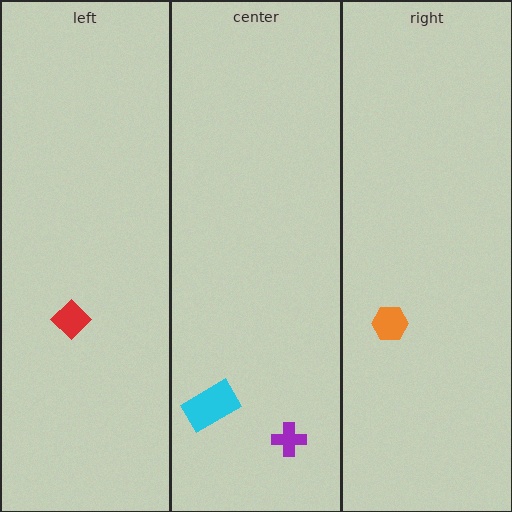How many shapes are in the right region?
1.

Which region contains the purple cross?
The center region.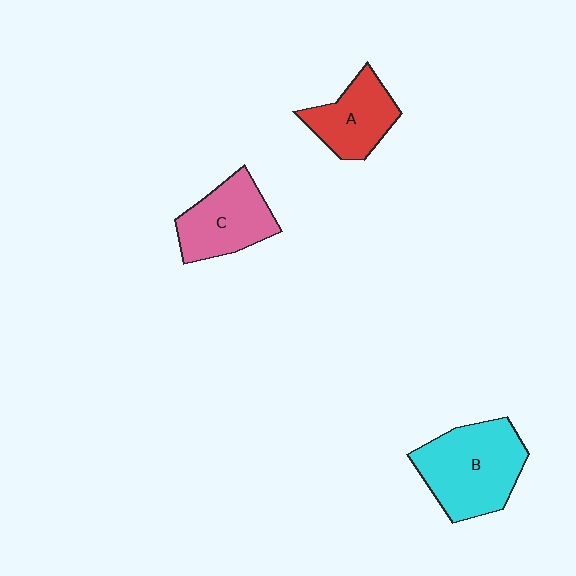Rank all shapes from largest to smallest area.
From largest to smallest: B (cyan), C (pink), A (red).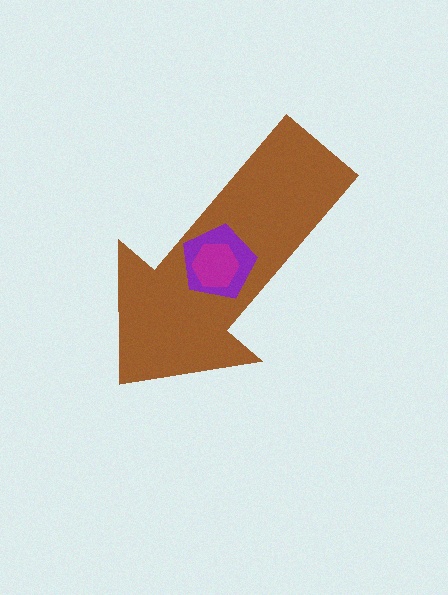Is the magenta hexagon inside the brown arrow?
Yes.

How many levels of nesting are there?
3.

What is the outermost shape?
The brown arrow.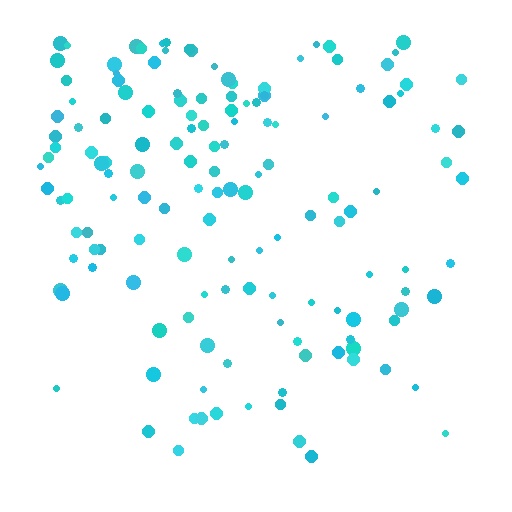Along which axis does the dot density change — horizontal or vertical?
Vertical.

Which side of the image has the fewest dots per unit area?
The bottom.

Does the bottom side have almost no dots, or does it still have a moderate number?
Still a moderate number, just noticeably fewer than the top.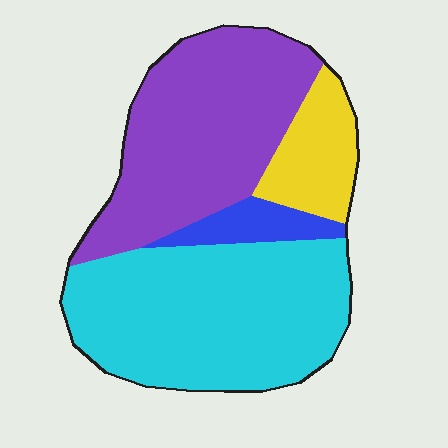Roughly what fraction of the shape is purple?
Purple covers around 35% of the shape.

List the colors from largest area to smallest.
From largest to smallest: cyan, purple, yellow, blue.